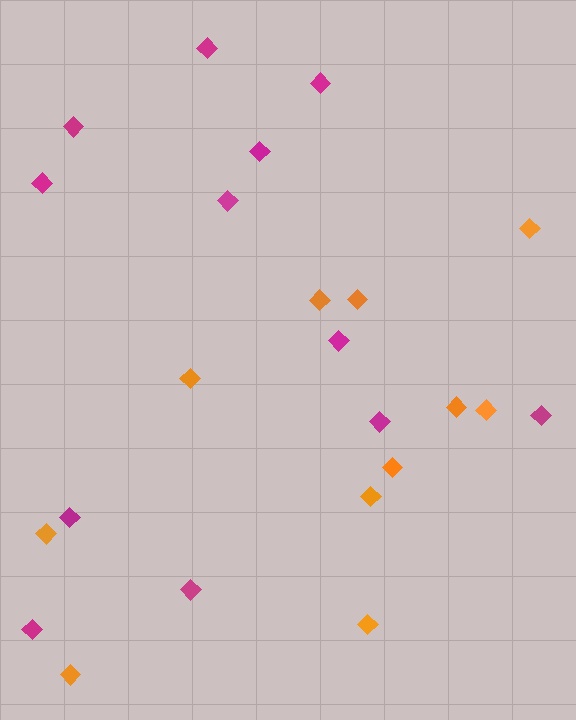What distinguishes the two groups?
There are 2 groups: one group of magenta diamonds (12) and one group of orange diamonds (11).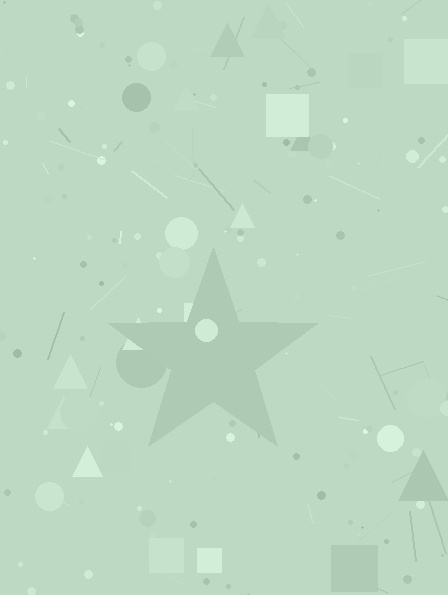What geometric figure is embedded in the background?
A star is embedded in the background.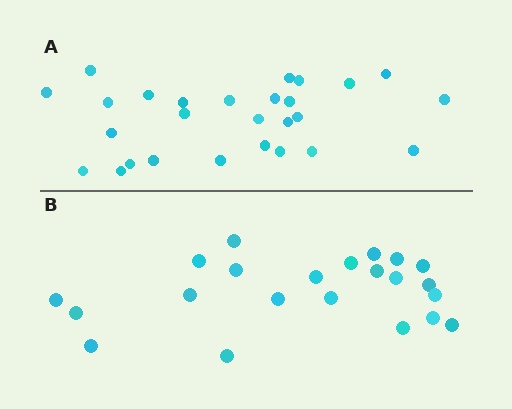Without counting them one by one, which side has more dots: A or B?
Region A (the top region) has more dots.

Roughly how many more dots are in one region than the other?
Region A has about 5 more dots than region B.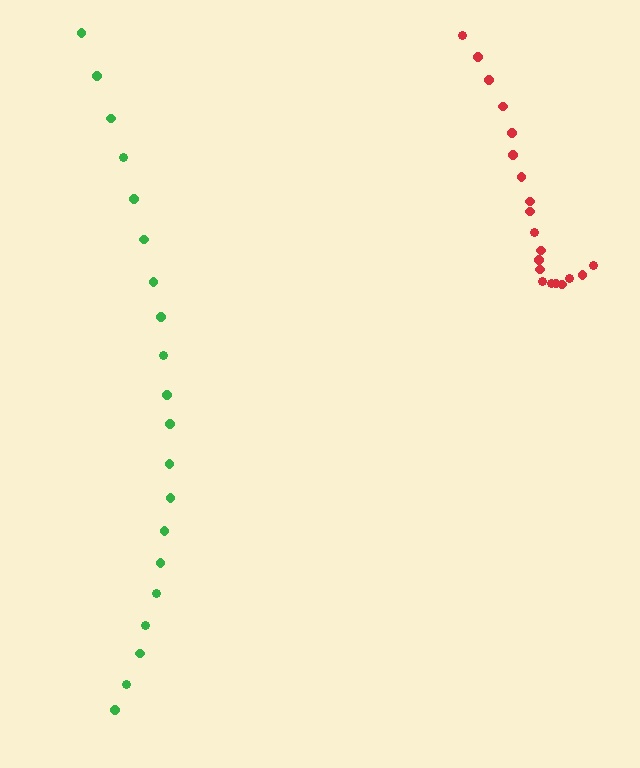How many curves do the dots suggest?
There are 2 distinct paths.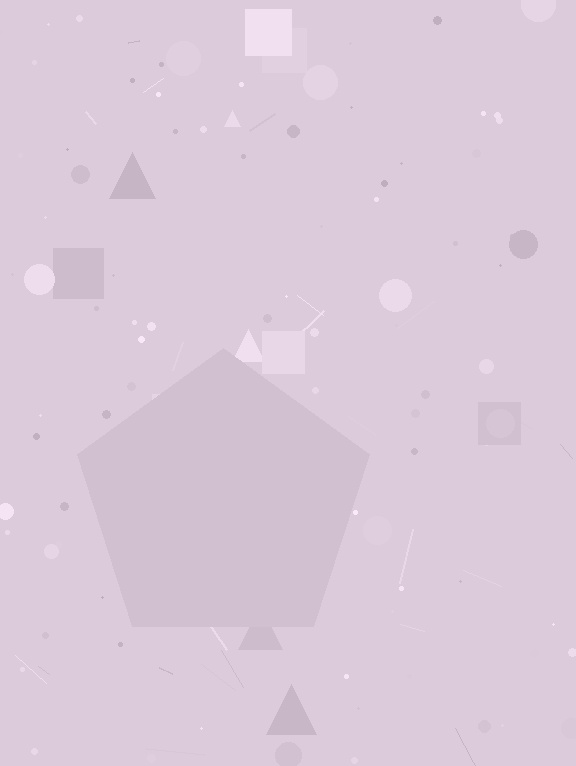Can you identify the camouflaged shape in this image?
The camouflaged shape is a pentagon.